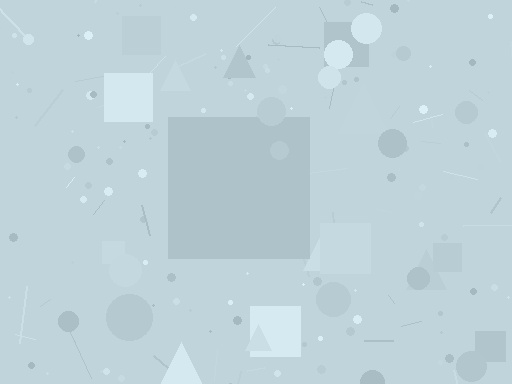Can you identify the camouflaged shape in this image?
The camouflaged shape is a square.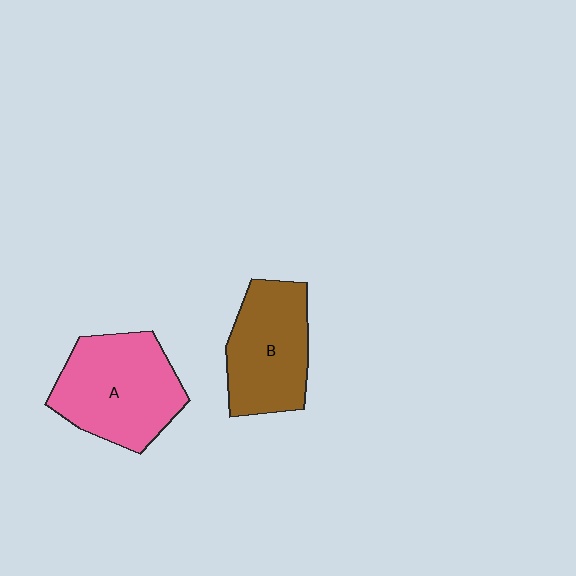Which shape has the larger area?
Shape A (pink).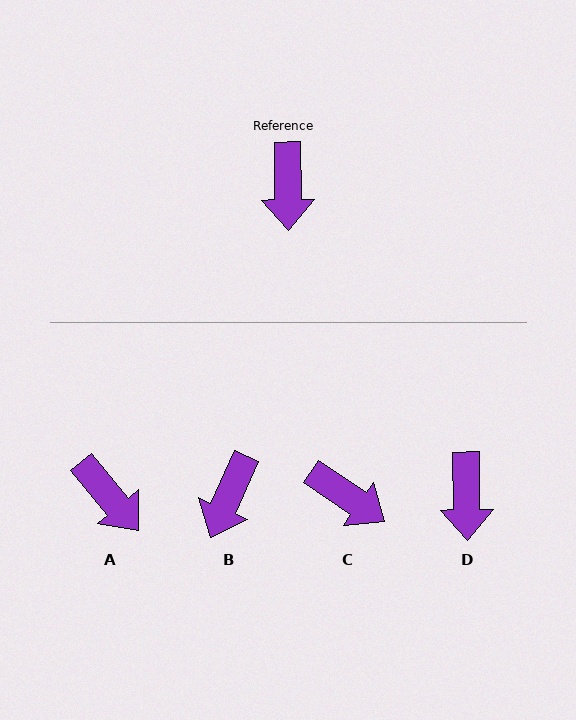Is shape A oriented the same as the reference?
No, it is off by about 39 degrees.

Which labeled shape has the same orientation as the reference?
D.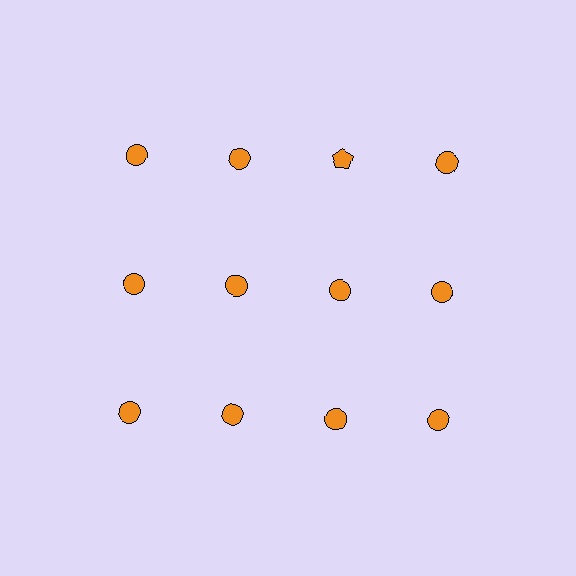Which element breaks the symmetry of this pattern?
The orange pentagon in the top row, center column breaks the symmetry. All other shapes are orange circles.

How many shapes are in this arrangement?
There are 12 shapes arranged in a grid pattern.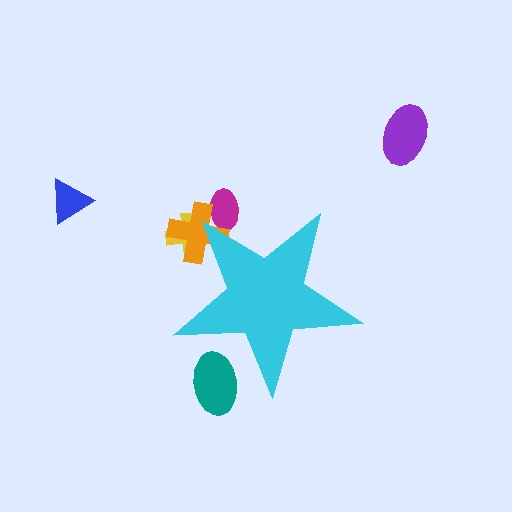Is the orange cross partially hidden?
Yes, the orange cross is partially hidden behind the cyan star.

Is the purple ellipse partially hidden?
No, the purple ellipse is fully visible.